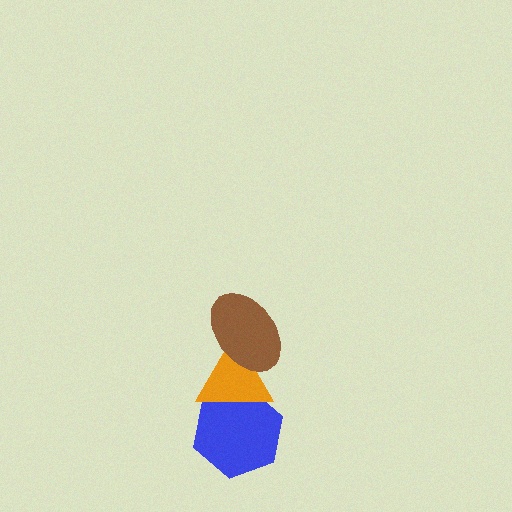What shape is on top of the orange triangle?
The brown ellipse is on top of the orange triangle.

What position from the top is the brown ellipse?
The brown ellipse is 1st from the top.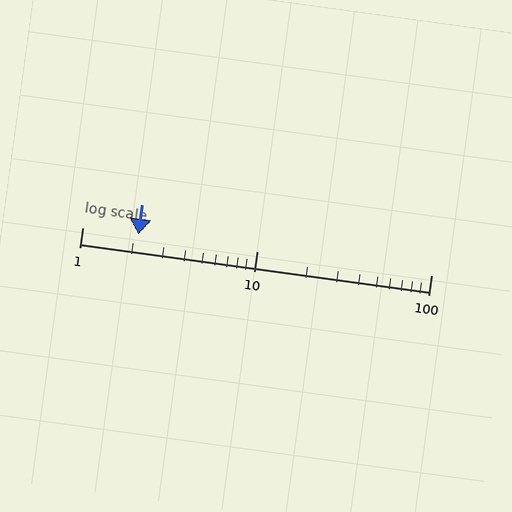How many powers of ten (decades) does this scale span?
The scale spans 2 decades, from 1 to 100.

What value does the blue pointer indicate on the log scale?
The pointer indicates approximately 2.1.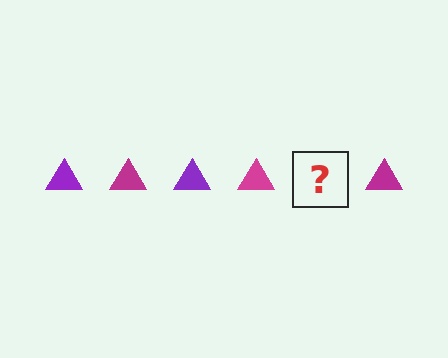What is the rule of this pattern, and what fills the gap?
The rule is that the pattern cycles through purple, magenta triangles. The gap should be filled with a purple triangle.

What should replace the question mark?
The question mark should be replaced with a purple triangle.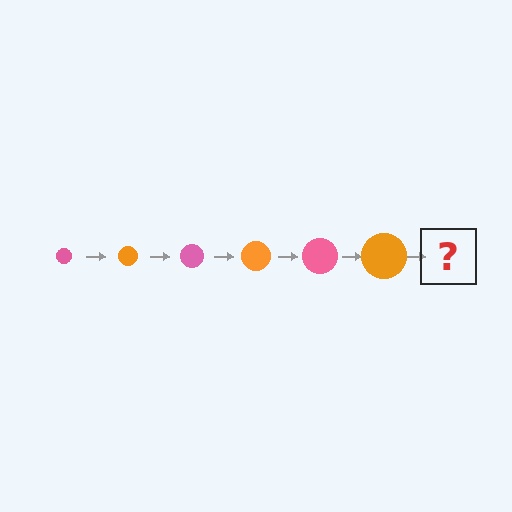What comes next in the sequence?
The next element should be a pink circle, larger than the previous one.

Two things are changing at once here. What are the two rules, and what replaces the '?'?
The two rules are that the circle grows larger each step and the color cycles through pink and orange. The '?' should be a pink circle, larger than the previous one.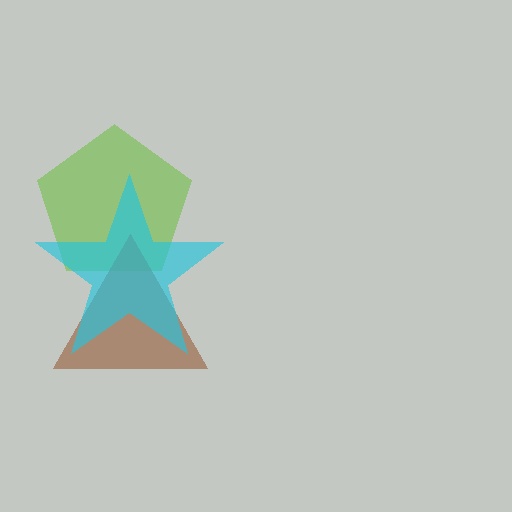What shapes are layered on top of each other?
The layered shapes are: a lime pentagon, a brown triangle, a cyan star.